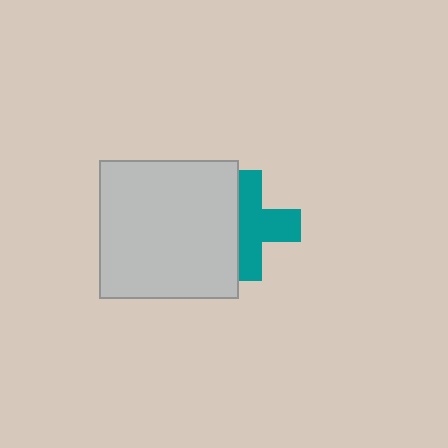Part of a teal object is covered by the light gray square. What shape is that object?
It is a cross.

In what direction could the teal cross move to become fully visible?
The teal cross could move right. That would shift it out from behind the light gray square entirely.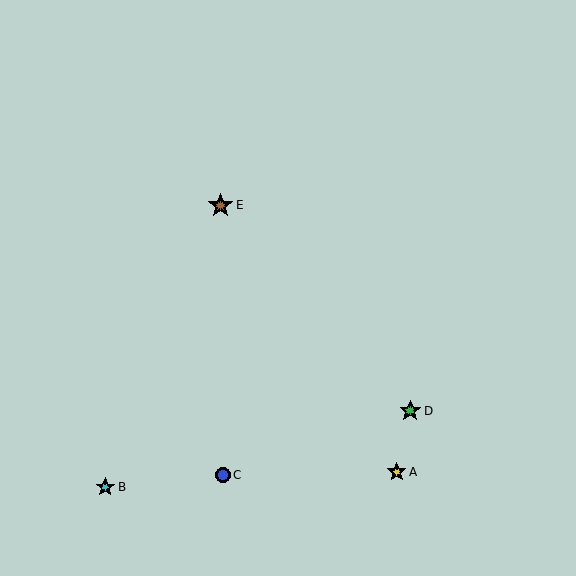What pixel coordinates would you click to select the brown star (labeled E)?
Click at (220, 205) to select the brown star E.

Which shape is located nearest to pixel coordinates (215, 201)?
The brown star (labeled E) at (220, 205) is nearest to that location.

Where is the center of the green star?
The center of the green star is at (410, 411).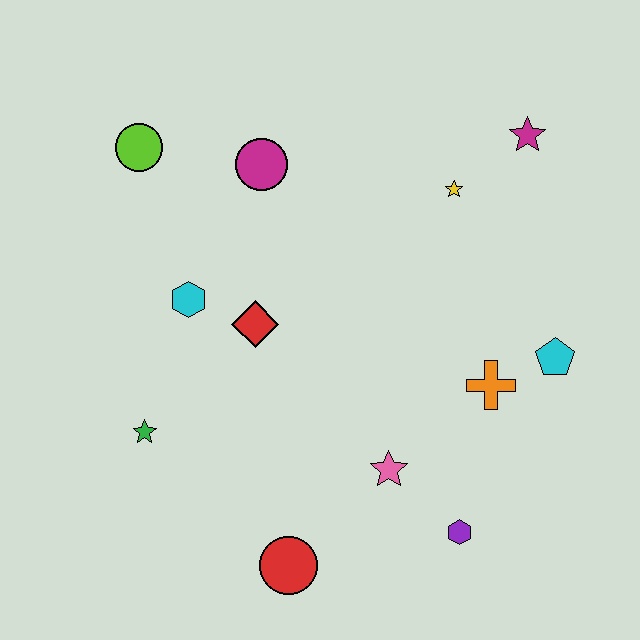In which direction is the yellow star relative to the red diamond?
The yellow star is to the right of the red diamond.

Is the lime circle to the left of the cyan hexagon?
Yes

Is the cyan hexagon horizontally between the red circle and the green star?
Yes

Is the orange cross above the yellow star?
No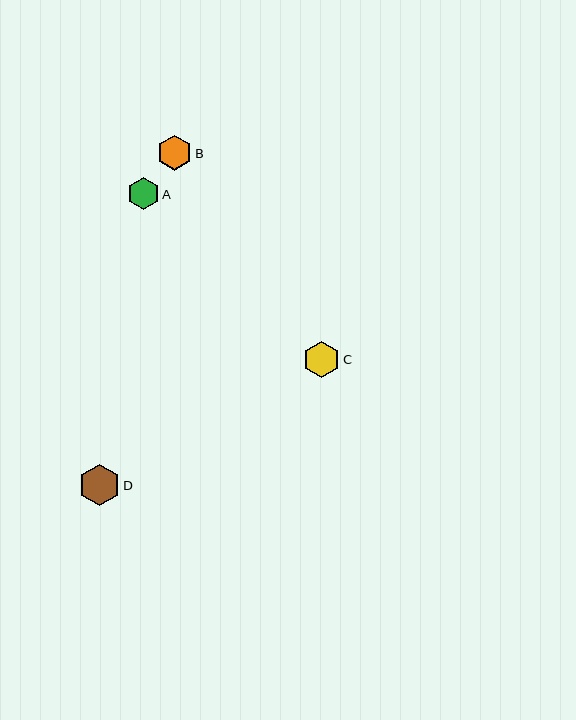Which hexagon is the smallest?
Hexagon A is the smallest with a size of approximately 32 pixels.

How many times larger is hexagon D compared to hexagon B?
Hexagon D is approximately 1.2 times the size of hexagon B.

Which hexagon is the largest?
Hexagon D is the largest with a size of approximately 41 pixels.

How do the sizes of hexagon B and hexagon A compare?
Hexagon B and hexagon A are approximately the same size.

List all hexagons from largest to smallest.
From largest to smallest: D, C, B, A.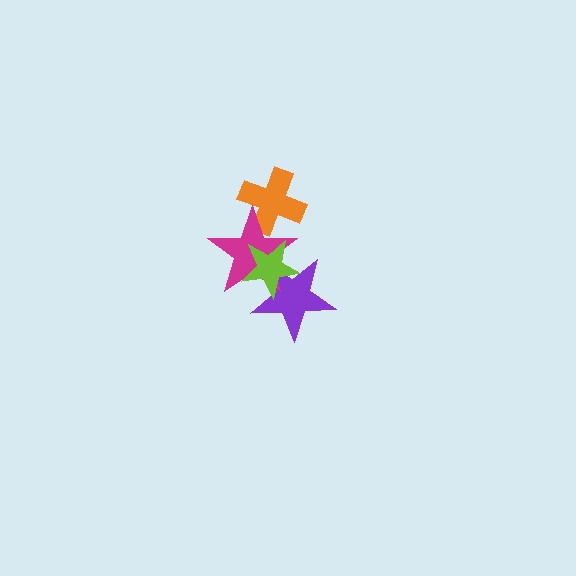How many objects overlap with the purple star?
2 objects overlap with the purple star.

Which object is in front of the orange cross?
The magenta star is in front of the orange cross.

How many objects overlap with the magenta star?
3 objects overlap with the magenta star.